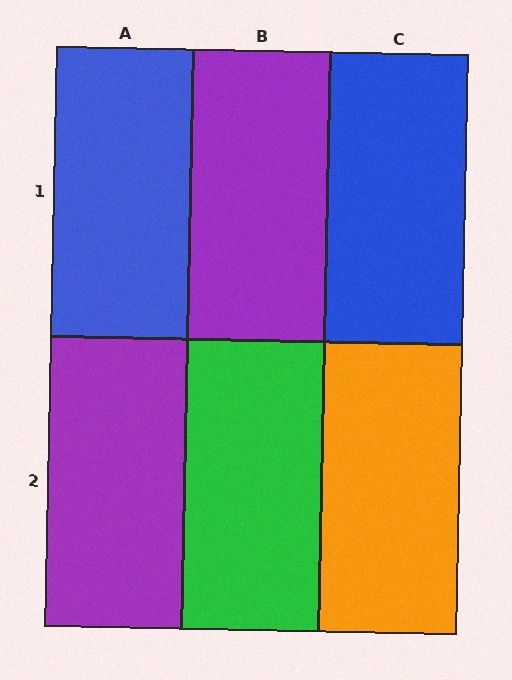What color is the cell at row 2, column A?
Purple.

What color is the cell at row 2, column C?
Orange.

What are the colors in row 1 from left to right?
Blue, purple, blue.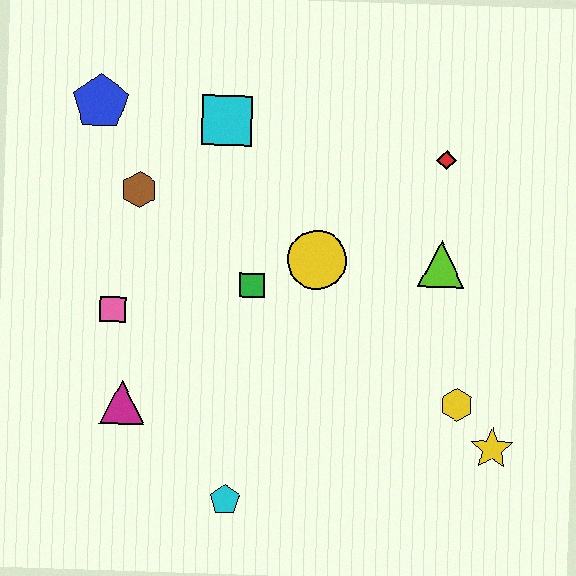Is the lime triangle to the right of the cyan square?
Yes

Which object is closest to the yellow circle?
The green square is closest to the yellow circle.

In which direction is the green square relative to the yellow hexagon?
The green square is to the left of the yellow hexagon.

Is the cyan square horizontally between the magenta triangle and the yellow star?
Yes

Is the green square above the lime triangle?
No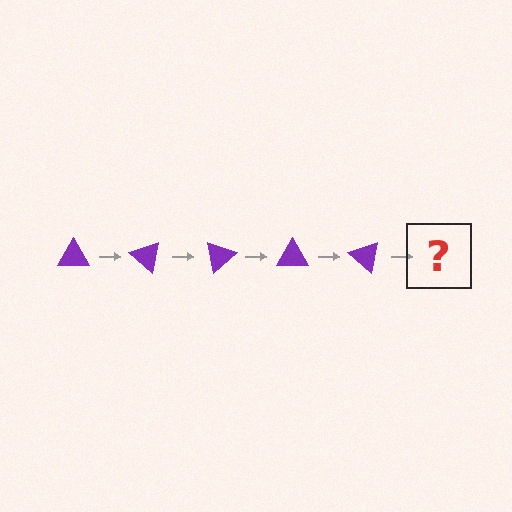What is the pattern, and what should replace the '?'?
The pattern is that the triangle rotates 40 degrees each step. The '?' should be a purple triangle rotated 200 degrees.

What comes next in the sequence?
The next element should be a purple triangle rotated 200 degrees.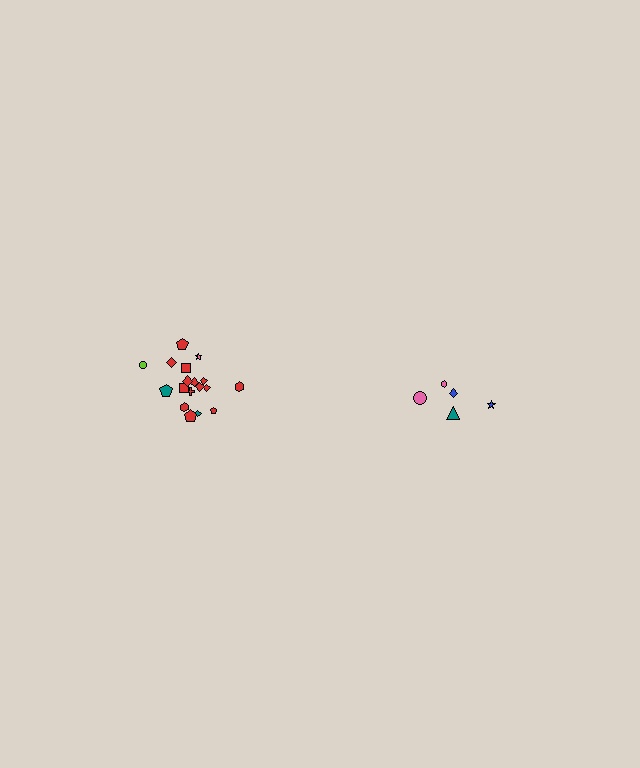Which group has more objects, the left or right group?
The left group.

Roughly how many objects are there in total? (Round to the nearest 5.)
Roughly 25 objects in total.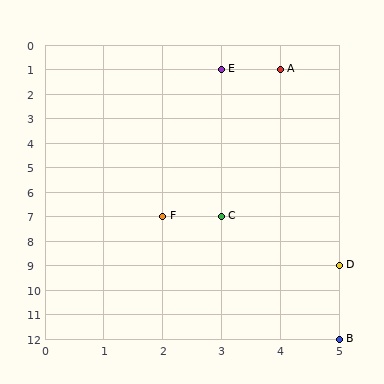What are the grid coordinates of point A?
Point A is at grid coordinates (4, 1).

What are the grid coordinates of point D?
Point D is at grid coordinates (5, 9).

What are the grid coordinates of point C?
Point C is at grid coordinates (3, 7).